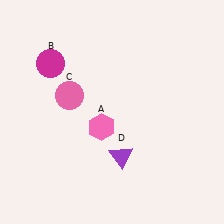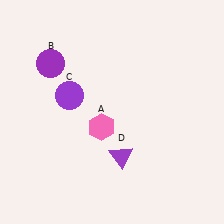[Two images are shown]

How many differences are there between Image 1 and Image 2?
There are 2 differences between the two images.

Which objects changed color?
B changed from magenta to purple. C changed from pink to purple.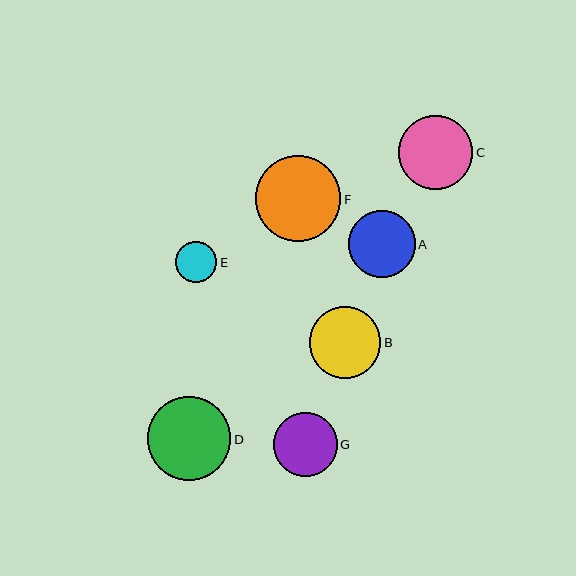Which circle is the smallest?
Circle E is the smallest with a size of approximately 42 pixels.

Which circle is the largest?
Circle F is the largest with a size of approximately 86 pixels.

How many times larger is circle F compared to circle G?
Circle F is approximately 1.3 times the size of circle G.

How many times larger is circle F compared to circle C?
Circle F is approximately 1.2 times the size of circle C.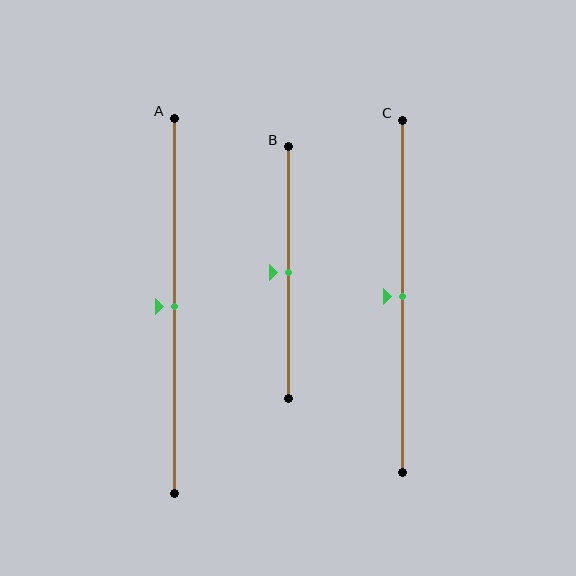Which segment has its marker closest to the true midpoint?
Segment A has its marker closest to the true midpoint.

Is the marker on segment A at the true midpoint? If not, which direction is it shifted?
Yes, the marker on segment A is at the true midpoint.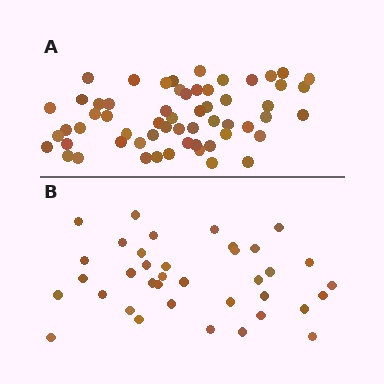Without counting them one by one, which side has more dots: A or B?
Region A (the top region) has more dots.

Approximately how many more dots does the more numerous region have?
Region A has approximately 20 more dots than region B.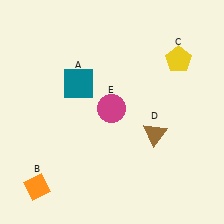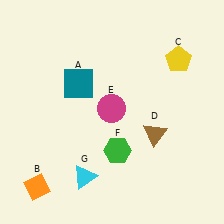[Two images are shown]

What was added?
A green hexagon (F), a cyan triangle (G) were added in Image 2.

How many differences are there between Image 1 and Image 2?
There are 2 differences between the two images.